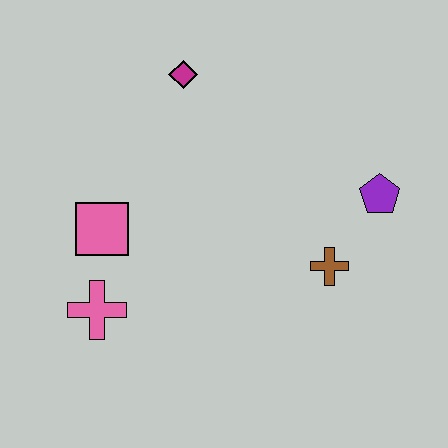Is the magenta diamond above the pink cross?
Yes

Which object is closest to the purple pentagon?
The brown cross is closest to the purple pentagon.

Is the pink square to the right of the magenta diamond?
No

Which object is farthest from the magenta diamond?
The pink cross is farthest from the magenta diamond.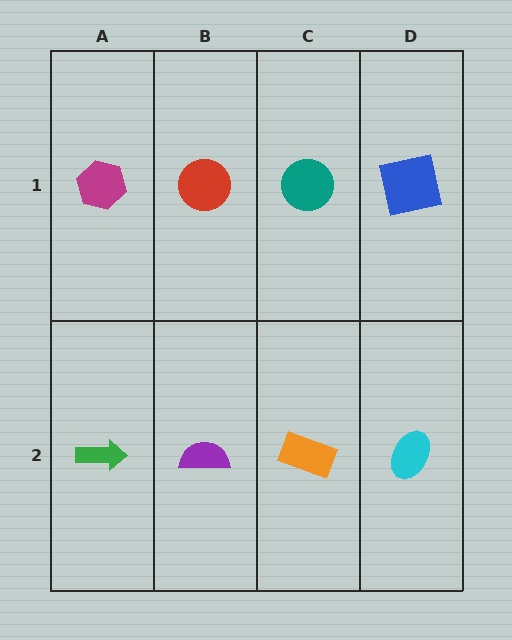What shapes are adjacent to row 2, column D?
A blue square (row 1, column D), an orange rectangle (row 2, column C).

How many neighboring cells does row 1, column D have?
2.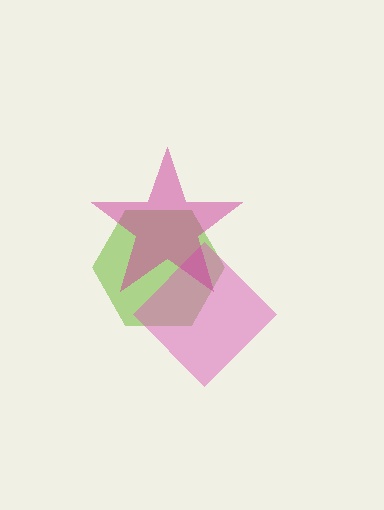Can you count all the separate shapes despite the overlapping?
Yes, there are 3 separate shapes.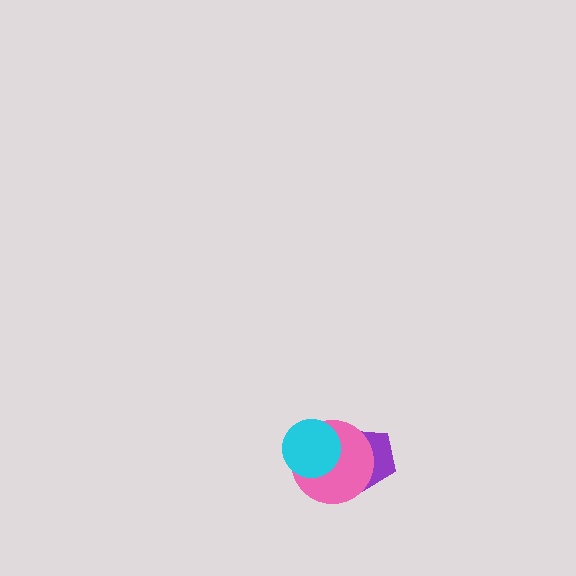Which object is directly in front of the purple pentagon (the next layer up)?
The pink circle is directly in front of the purple pentagon.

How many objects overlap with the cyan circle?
2 objects overlap with the cyan circle.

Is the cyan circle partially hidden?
No, no other shape covers it.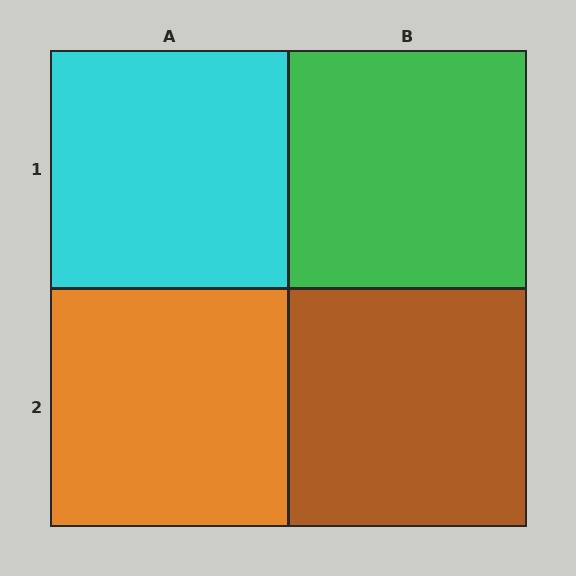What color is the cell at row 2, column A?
Orange.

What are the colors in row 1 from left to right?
Cyan, green.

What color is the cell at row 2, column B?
Brown.